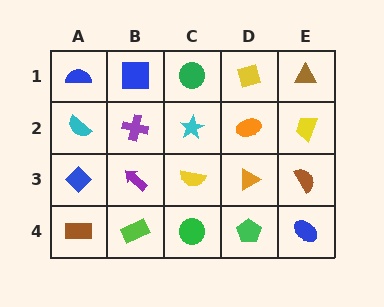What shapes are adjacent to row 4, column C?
A yellow semicircle (row 3, column C), a lime rectangle (row 4, column B), a green pentagon (row 4, column D).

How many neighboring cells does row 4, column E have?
2.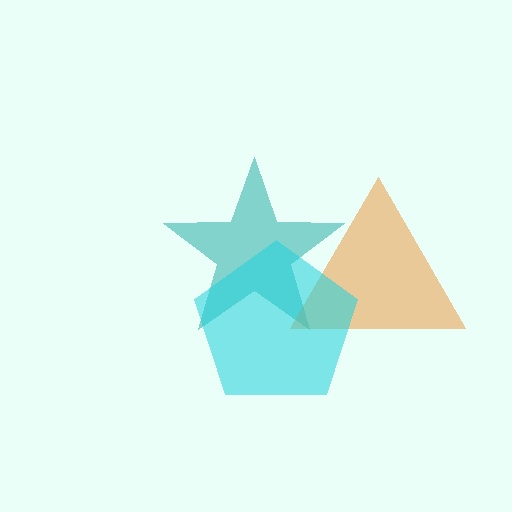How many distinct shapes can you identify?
There are 3 distinct shapes: a teal star, an orange triangle, a cyan pentagon.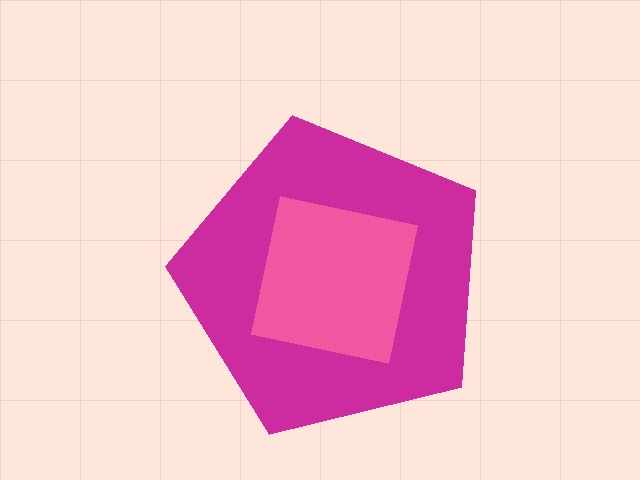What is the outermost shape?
The magenta pentagon.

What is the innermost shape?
The pink square.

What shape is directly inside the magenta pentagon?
The pink square.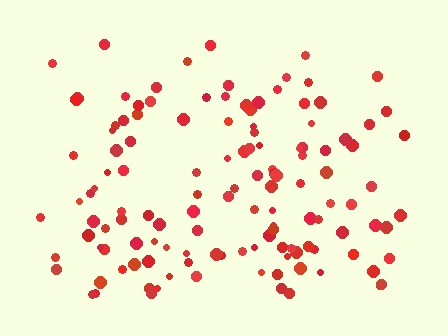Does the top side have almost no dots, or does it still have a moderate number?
Still a moderate number, just noticeably fewer than the bottom.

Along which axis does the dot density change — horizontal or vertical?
Vertical.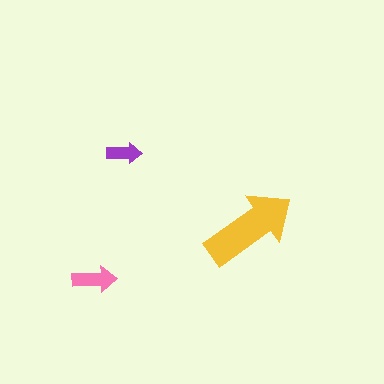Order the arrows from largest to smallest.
the yellow one, the pink one, the purple one.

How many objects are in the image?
There are 3 objects in the image.